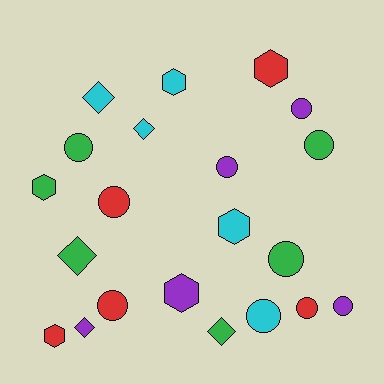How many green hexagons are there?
There is 1 green hexagon.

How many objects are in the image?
There are 21 objects.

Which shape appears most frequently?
Circle, with 10 objects.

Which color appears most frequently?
Green, with 6 objects.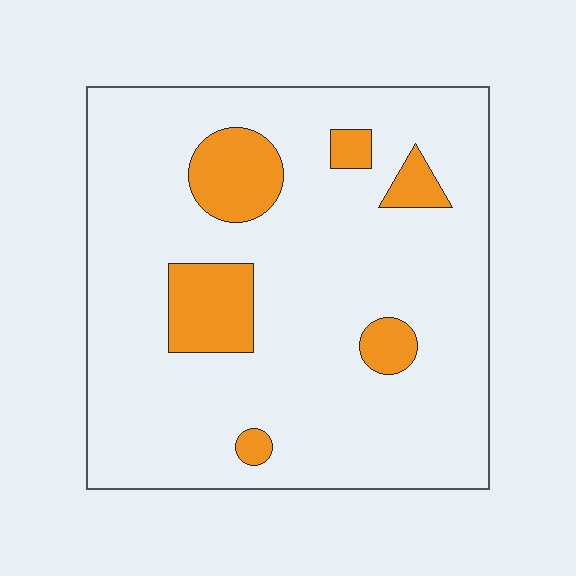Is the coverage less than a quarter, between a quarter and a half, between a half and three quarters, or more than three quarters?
Less than a quarter.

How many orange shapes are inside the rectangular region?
6.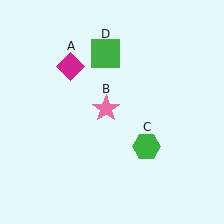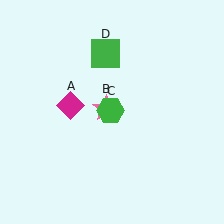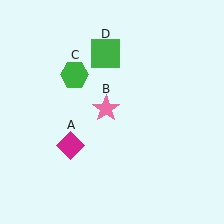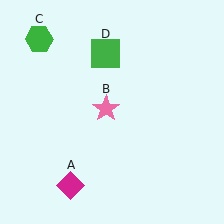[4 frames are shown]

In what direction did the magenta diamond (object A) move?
The magenta diamond (object A) moved down.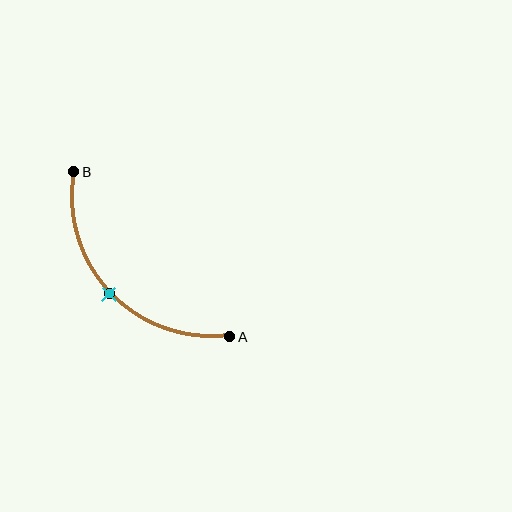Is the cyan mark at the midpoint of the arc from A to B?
Yes. The cyan mark lies on the arc at equal arc-length from both A and B — it is the arc midpoint.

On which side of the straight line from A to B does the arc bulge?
The arc bulges below and to the left of the straight line connecting A and B.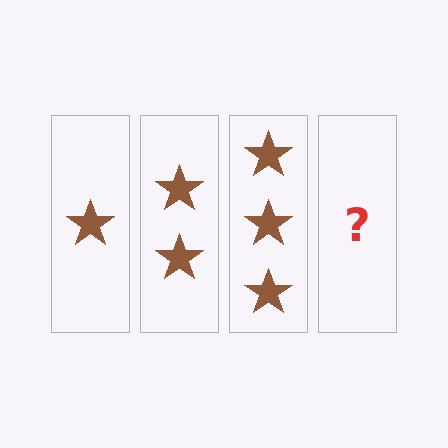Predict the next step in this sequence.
The next step is 4 stars.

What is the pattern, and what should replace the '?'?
The pattern is that each step adds one more star. The '?' should be 4 stars.